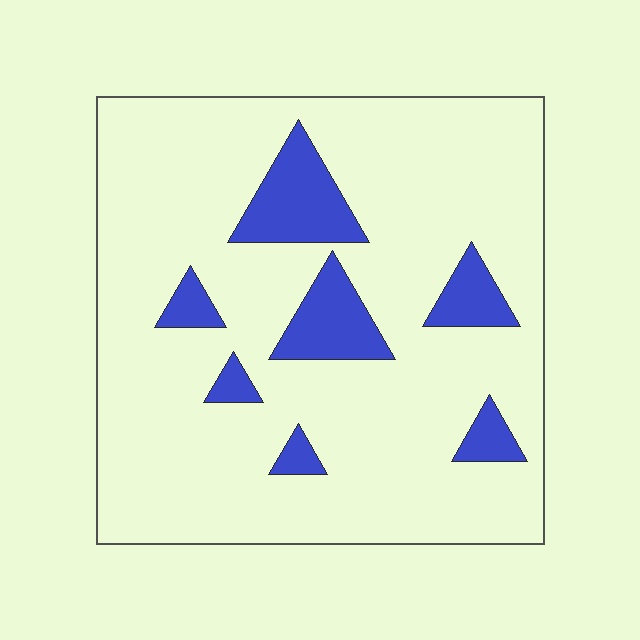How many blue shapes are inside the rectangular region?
7.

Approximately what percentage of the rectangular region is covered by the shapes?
Approximately 15%.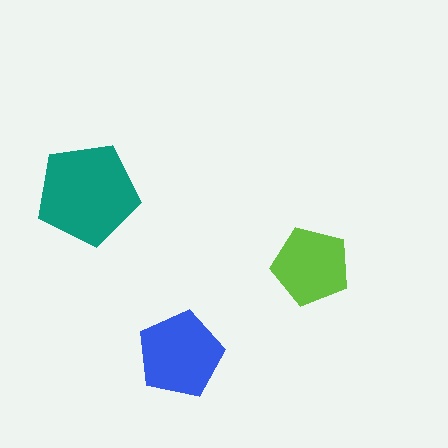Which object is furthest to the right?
The lime pentagon is rightmost.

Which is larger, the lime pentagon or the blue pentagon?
The blue one.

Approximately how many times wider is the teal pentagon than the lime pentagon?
About 1.5 times wider.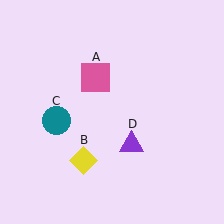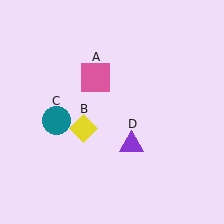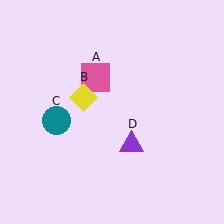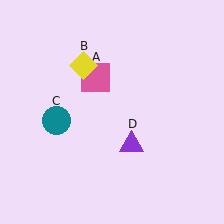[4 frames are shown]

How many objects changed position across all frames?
1 object changed position: yellow diamond (object B).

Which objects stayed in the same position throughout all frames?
Pink square (object A) and teal circle (object C) and purple triangle (object D) remained stationary.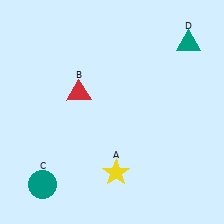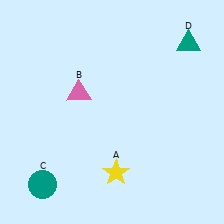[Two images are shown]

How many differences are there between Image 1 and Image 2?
There is 1 difference between the two images.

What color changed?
The triangle (B) changed from red in Image 1 to pink in Image 2.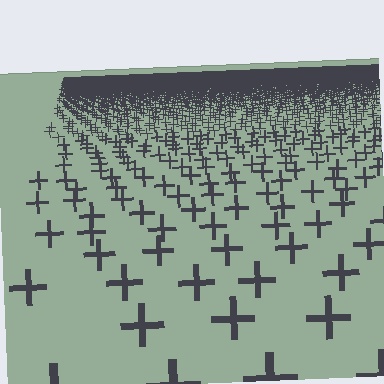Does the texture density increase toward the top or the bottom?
Density increases toward the top.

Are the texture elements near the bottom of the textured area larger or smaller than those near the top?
Larger. Near the bottom, elements are closer to the viewer and appear at a bigger on-screen size.